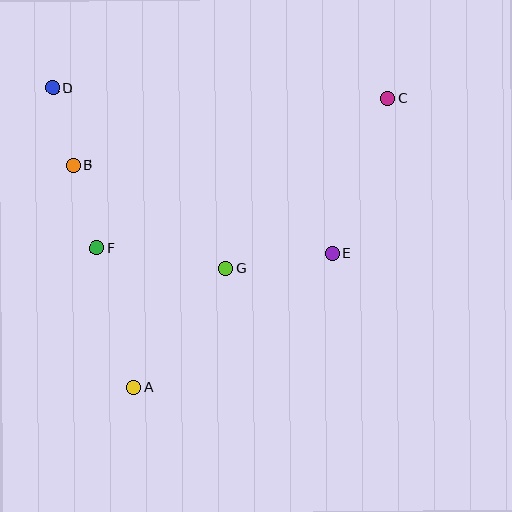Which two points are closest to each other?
Points B and D are closest to each other.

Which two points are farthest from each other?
Points A and C are farthest from each other.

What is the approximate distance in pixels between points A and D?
The distance between A and D is approximately 311 pixels.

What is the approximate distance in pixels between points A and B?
The distance between A and B is approximately 230 pixels.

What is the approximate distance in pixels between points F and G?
The distance between F and G is approximately 131 pixels.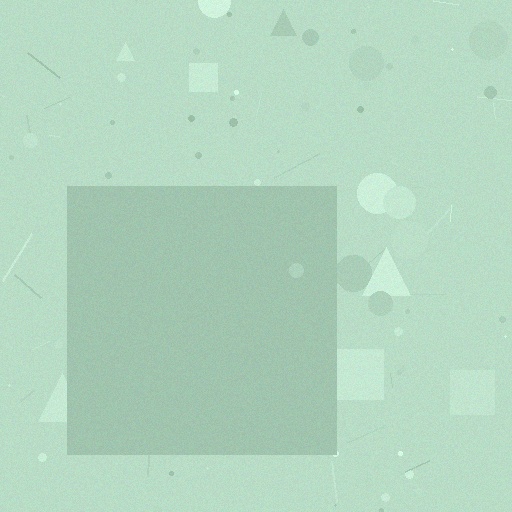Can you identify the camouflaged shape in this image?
The camouflaged shape is a square.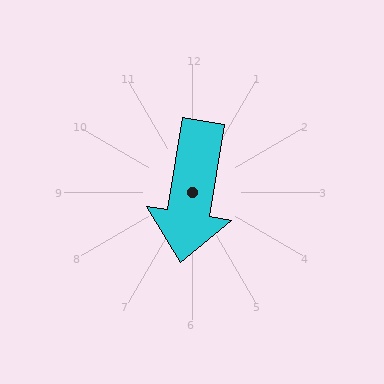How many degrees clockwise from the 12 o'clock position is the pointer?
Approximately 189 degrees.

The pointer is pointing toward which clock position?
Roughly 6 o'clock.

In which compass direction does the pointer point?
South.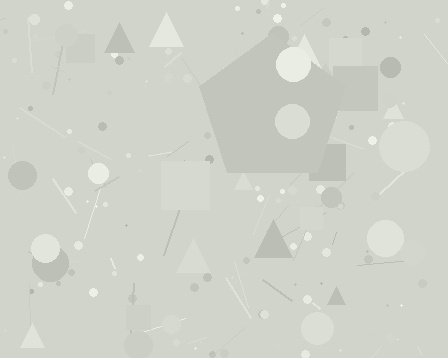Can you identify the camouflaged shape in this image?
The camouflaged shape is a pentagon.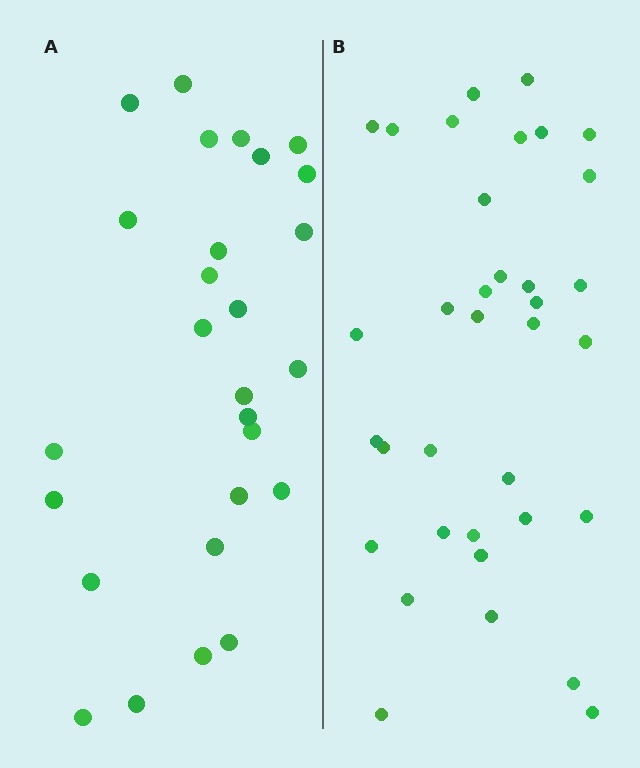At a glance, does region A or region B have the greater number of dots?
Region B (the right region) has more dots.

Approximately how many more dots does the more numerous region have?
Region B has roughly 8 or so more dots than region A.